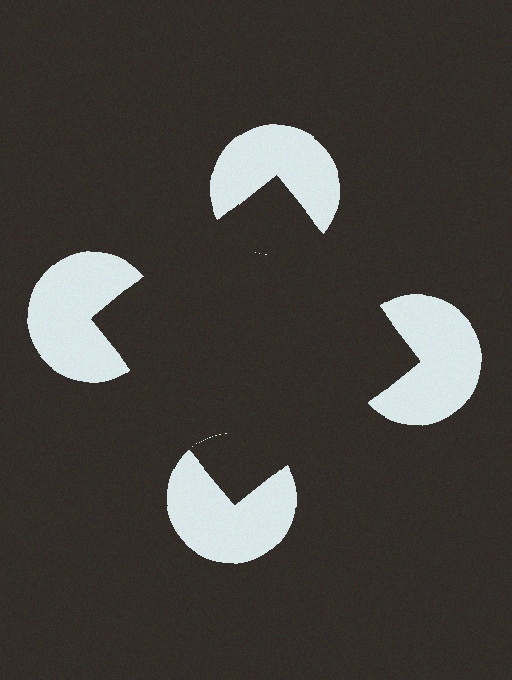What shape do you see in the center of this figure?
An illusory square — its edges are inferred from the aligned wedge cuts in the pac-man discs, not physically drawn.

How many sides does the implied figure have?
4 sides.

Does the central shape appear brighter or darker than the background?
It typically appears slightly darker than the background, even though no actual brightness change is drawn.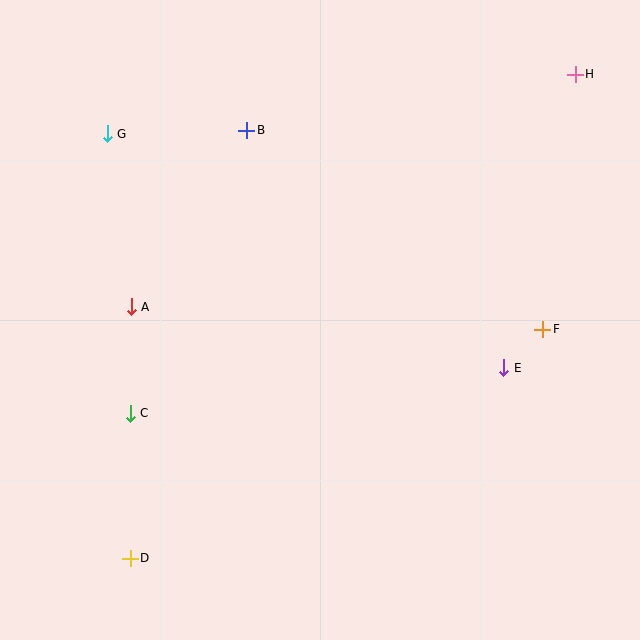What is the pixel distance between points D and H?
The distance between D and H is 657 pixels.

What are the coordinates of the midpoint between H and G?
The midpoint between H and G is at (341, 104).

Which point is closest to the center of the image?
Point A at (131, 307) is closest to the center.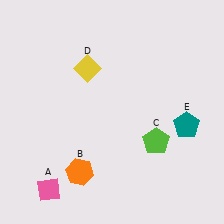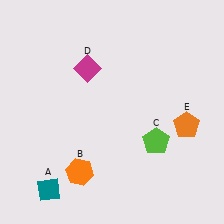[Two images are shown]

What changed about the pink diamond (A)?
In Image 1, A is pink. In Image 2, it changed to teal.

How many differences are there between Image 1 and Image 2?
There are 3 differences between the two images.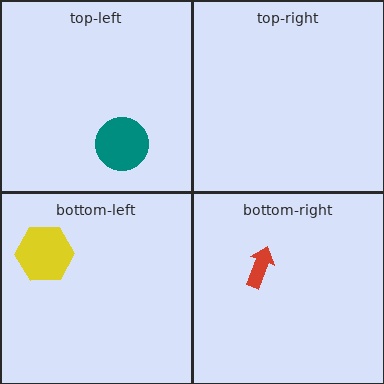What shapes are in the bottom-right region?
The red arrow.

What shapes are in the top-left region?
The teal circle.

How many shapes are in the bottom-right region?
1.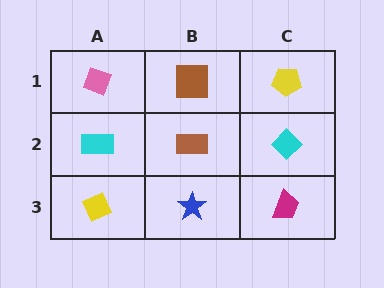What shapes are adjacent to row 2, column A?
A pink diamond (row 1, column A), a yellow diamond (row 3, column A), a brown rectangle (row 2, column B).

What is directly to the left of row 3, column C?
A blue star.